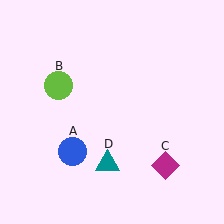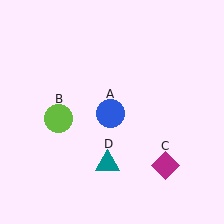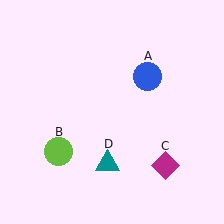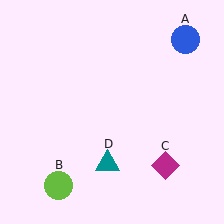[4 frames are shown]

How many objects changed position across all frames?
2 objects changed position: blue circle (object A), lime circle (object B).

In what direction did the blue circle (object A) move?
The blue circle (object A) moved up and to the right.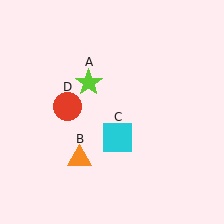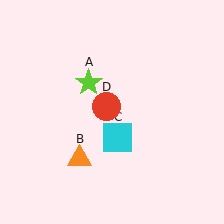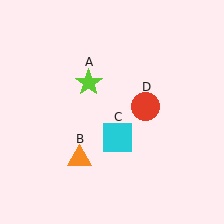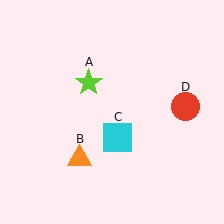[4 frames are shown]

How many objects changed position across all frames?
1 object changed position: red circle (object D).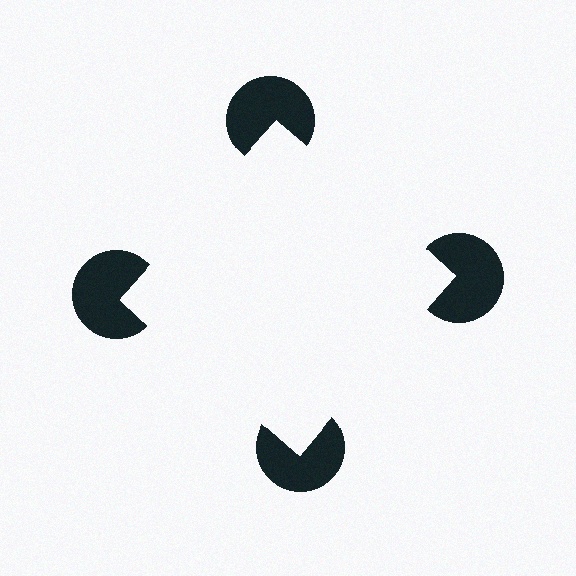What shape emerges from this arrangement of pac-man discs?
An illusory square — its edges are inferred from the aligned wedge cuts in the pac-man discs, not physically drawn.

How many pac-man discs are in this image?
There are 4 — one at each vertex of the illusory square.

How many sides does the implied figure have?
4 sides.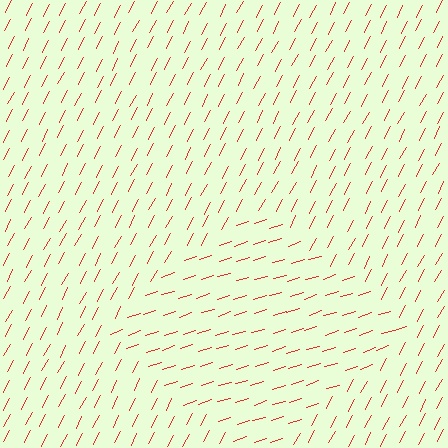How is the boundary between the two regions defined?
The boundary is defined purely by a change in line orientation (approximately 45 degrees difference). All lines are the same color and thickness.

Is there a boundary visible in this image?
Yes, there is a texture boundary formed by a change in line orientation.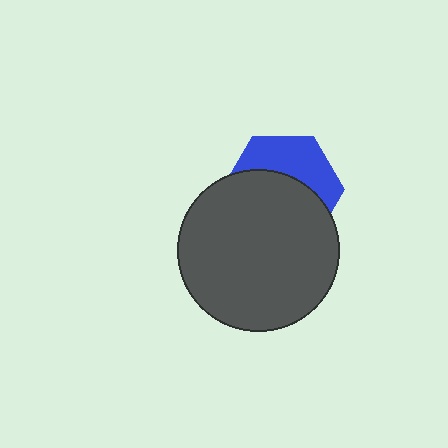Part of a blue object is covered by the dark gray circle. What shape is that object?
It is a hexagon.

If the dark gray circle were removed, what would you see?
You would see the complete blue hexagon.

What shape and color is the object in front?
The object in front is a dark gray circle.